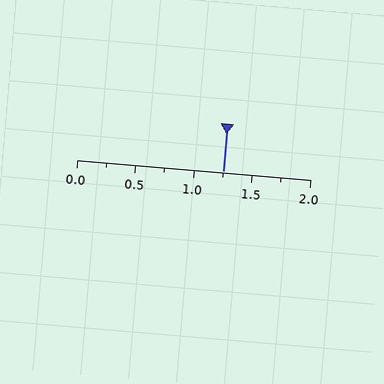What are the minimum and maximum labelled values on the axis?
The axis runs from 0.0 to 2.0.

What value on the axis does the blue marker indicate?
The marker indicates approximately 1.25.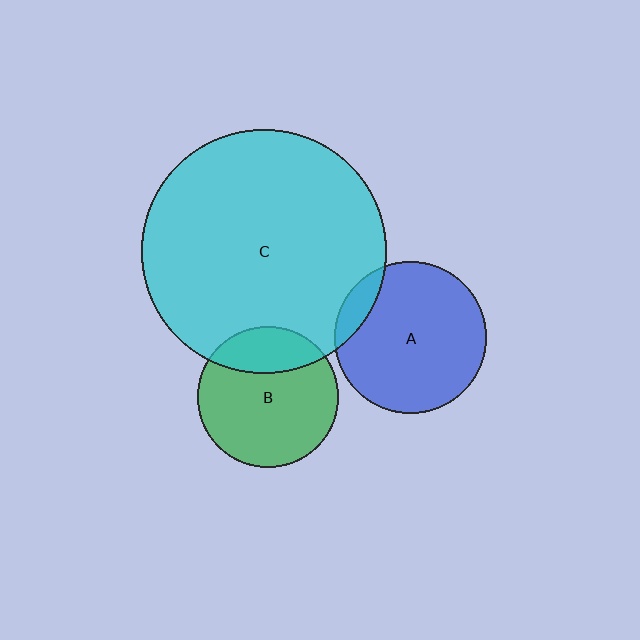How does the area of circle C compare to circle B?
Approximately 3.0 times.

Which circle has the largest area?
Circle C (cyan).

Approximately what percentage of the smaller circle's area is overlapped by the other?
Approximately 25%.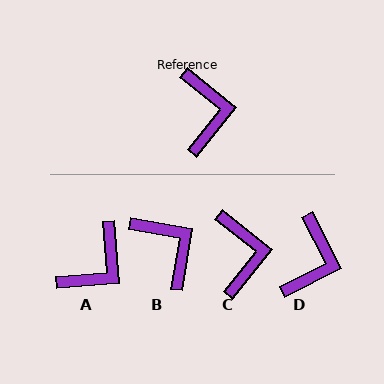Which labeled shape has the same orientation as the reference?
C.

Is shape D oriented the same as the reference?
No, it is off by about 24 degrees.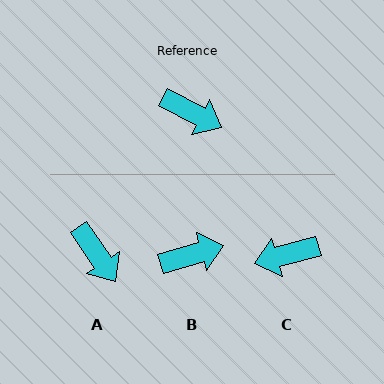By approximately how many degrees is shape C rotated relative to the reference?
Approximately 137 degrees clockwise.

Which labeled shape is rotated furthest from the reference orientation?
C, about 137 degrees away.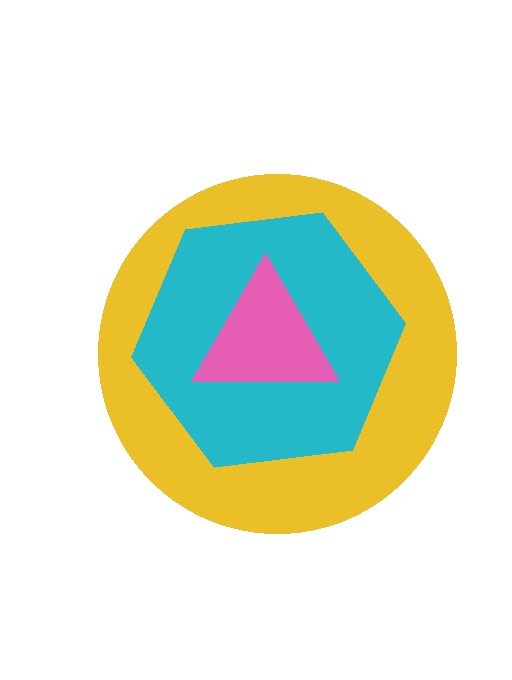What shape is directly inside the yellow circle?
The cyan hexagon.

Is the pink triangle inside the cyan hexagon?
Yes.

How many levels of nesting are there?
3.